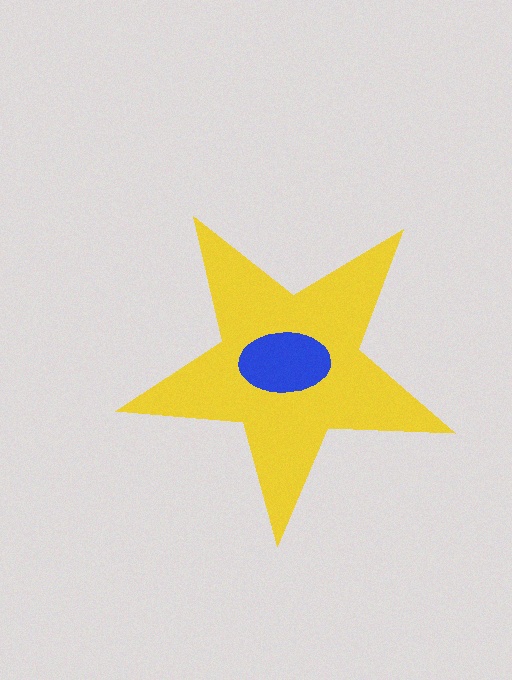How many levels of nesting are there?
2.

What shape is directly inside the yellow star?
The blue ellipse.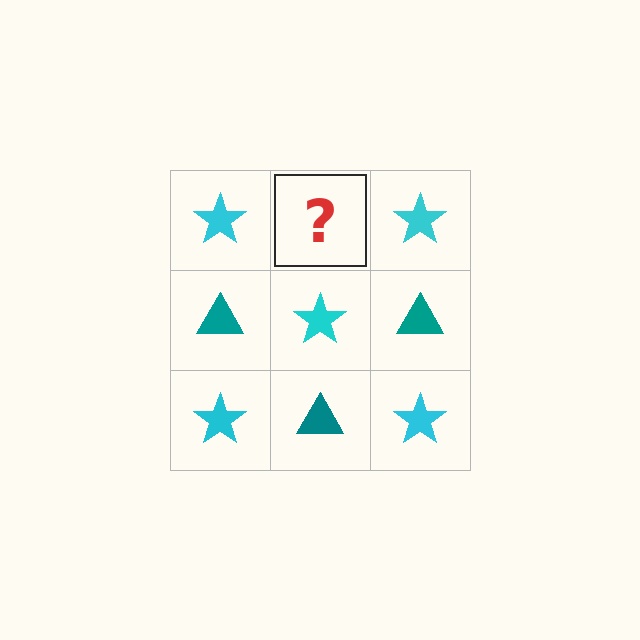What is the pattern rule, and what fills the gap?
The rule is that it alternates cyan star and teal triangle in a checkerboard pattern. The gap should be filled with a teal triangle.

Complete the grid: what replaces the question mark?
The question mark should be replaced with a teal triangle.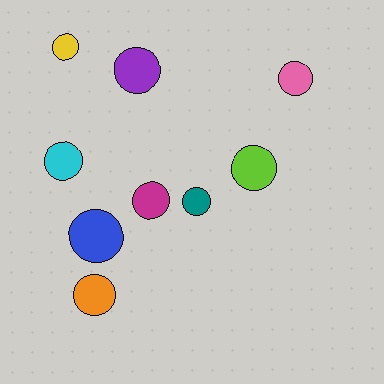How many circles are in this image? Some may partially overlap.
There are 9 circles.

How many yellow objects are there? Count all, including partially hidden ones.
There is 1 yellow object.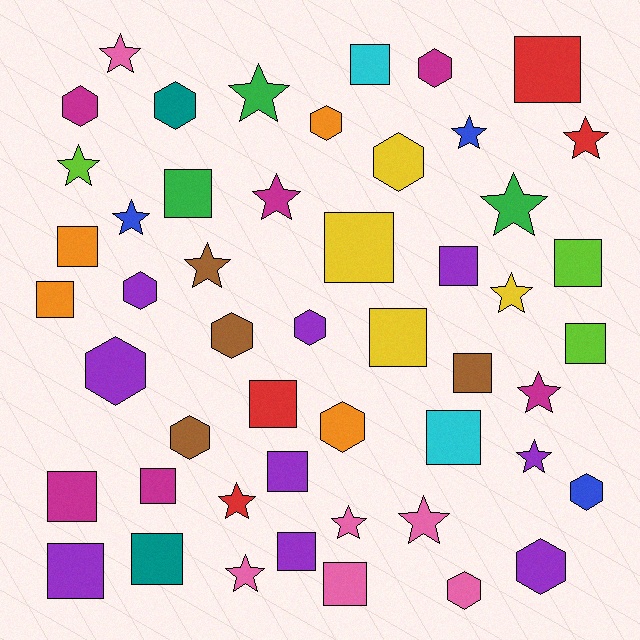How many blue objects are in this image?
There are 3 blue objects.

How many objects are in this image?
There are 50 objects.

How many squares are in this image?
There are 20 squares.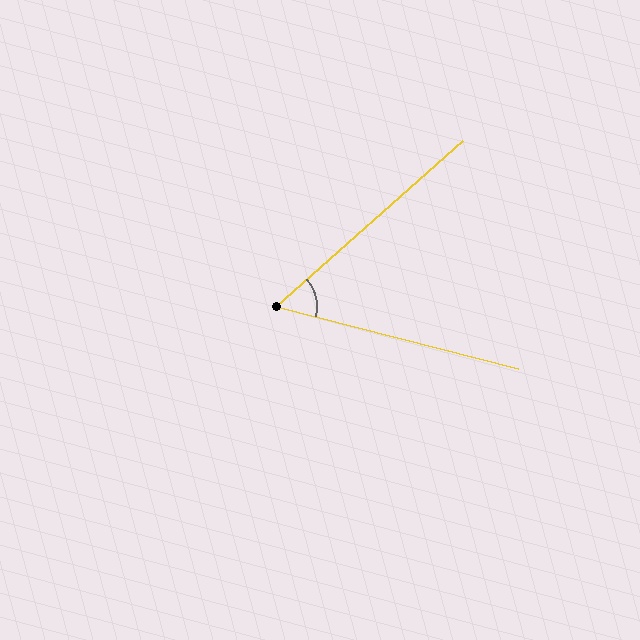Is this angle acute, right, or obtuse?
It is acute.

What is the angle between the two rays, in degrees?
Approximately 56 degrees.